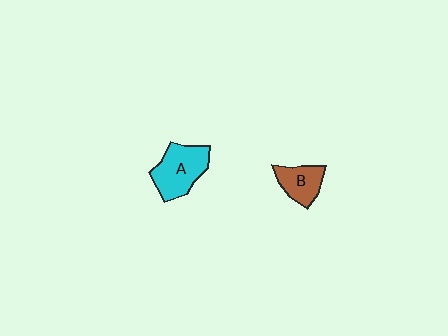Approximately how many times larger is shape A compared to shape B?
Approximately 1.6 times.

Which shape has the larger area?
Shape A (cyan).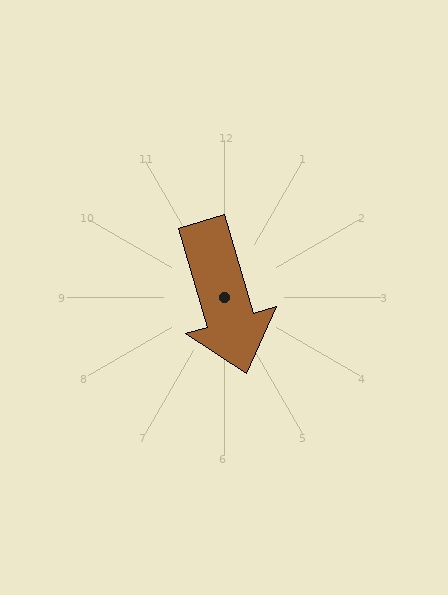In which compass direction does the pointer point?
South.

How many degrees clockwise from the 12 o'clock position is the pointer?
Approximately 164 degrees.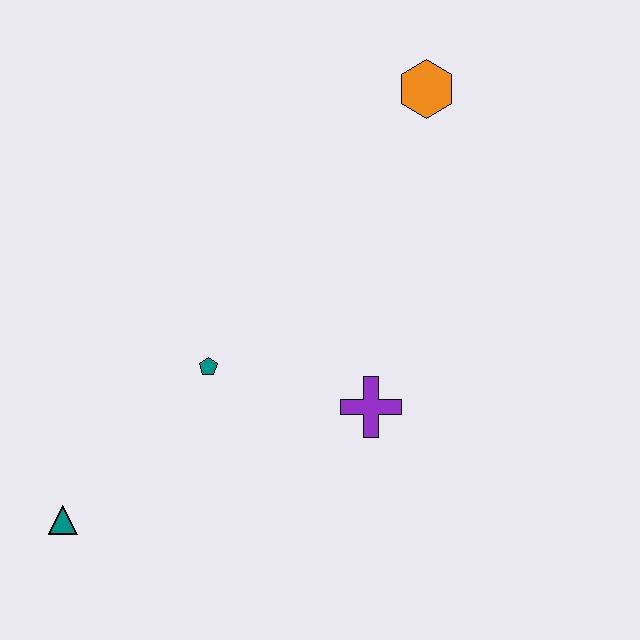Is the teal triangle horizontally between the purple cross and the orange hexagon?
No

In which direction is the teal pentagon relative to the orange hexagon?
The teal pentagon is below the orange hexagon.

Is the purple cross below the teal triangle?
No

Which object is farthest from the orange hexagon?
The teal triangle is farthest from the orange hexagon.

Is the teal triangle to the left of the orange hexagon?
Yes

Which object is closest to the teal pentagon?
The purple cross is closest to the teal pentagon.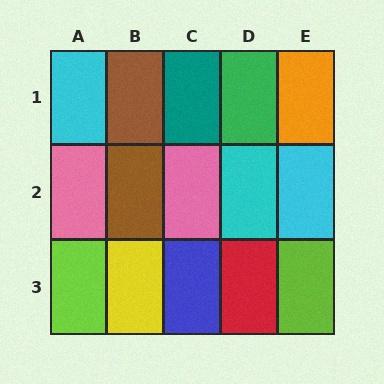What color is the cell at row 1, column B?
Brown.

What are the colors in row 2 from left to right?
Pink, brown, pink, cyan, cyan.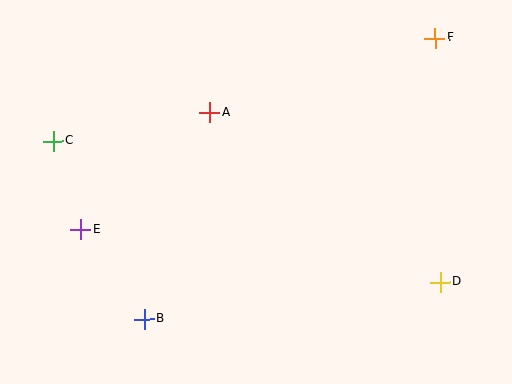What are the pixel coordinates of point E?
Point E is at (81, 229).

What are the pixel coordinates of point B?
Point B is at (144, 319).